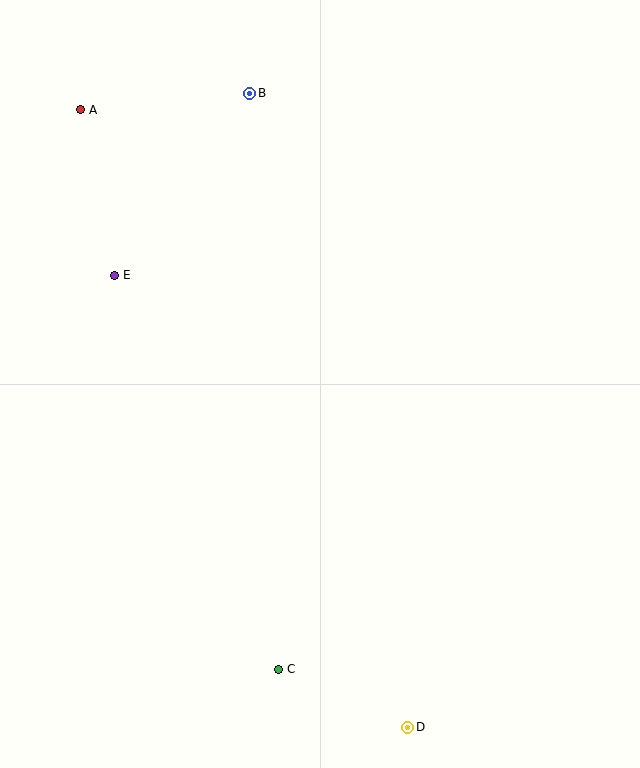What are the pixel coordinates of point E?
Point E is at (115, 275).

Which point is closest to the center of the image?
Point E at (115, 275) is closest to the center.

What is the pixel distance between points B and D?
The distance between B and D is 654 pixels.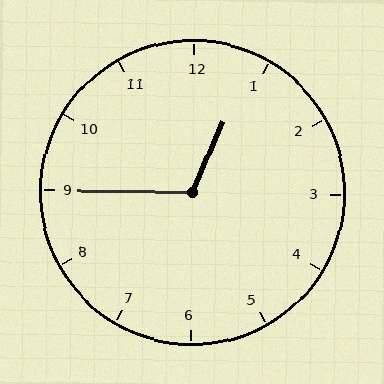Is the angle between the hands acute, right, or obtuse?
It is obtuse.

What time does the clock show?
12:45.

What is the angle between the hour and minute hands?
Approximately 112 degrees.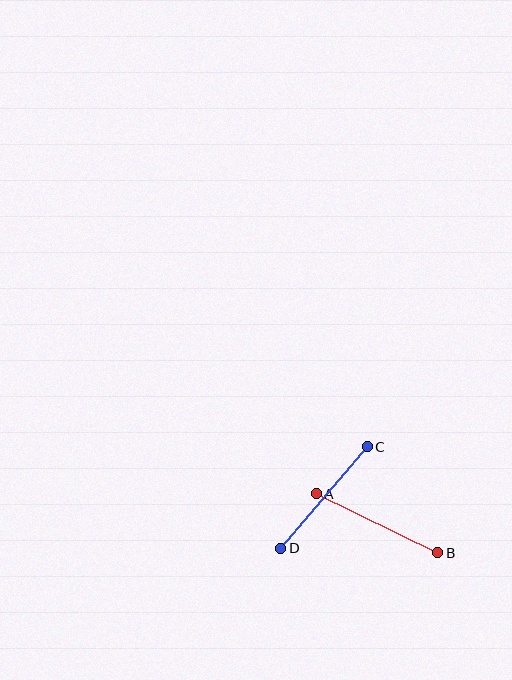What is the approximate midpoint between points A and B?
The midpoint is at approximately (377, 523) pixels.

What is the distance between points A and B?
The distance is approximately 135 pixels.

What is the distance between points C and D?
The distance is approximately 133 pixels.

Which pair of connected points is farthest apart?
Points A and B are farthest apart.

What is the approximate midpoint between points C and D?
The midpoint is at approximately (324, 497) pixels.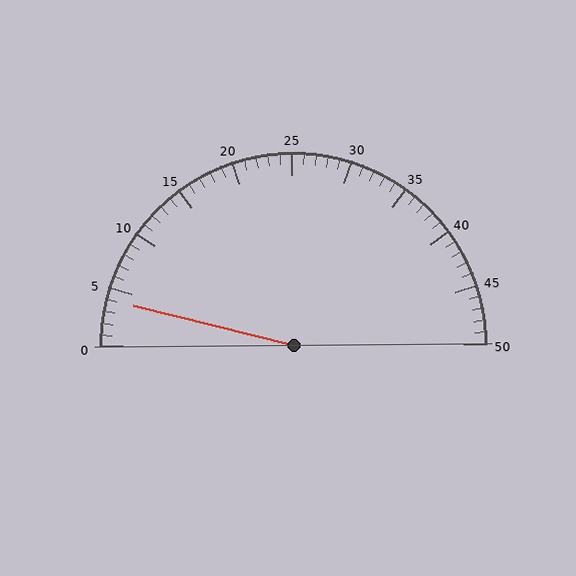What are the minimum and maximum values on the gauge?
The gauge ranges from 0 to 50.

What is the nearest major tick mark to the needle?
The nearest major tick mark is 5.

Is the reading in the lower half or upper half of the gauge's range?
The reading is in the lower half of the range (0 to 50).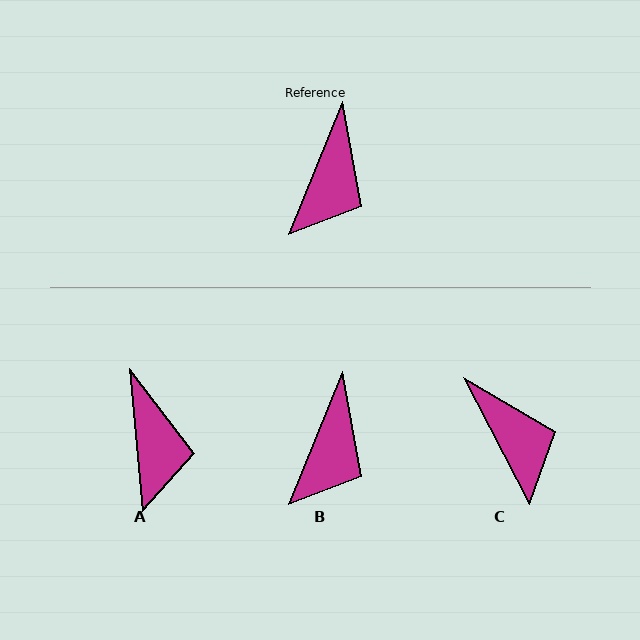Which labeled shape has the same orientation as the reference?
B.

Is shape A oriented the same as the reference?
No, it is off by about 27 degrees.